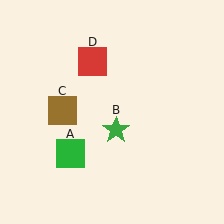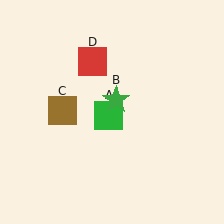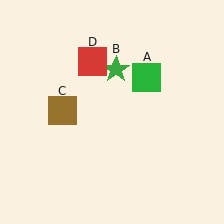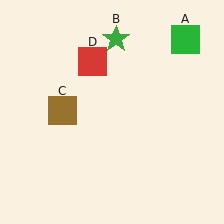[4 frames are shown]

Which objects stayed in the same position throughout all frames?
Brown square (object C) and red square (object D) remained stationary.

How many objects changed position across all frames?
2 objects changed position: green square (object A), green star (object B).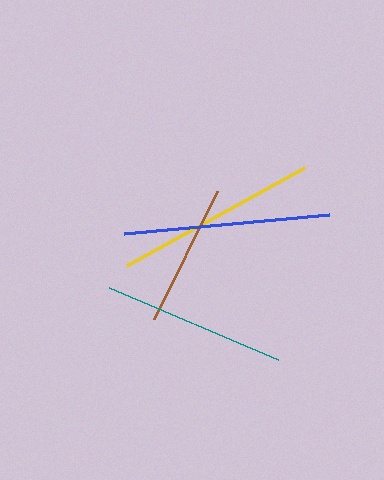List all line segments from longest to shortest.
From longest to shortest: blue, yellow, teal, brown.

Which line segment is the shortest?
The brown line is the shortest at approximately 143 pixels.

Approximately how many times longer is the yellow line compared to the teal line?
The yellow line is approximately 1.1 times the length of the teal line.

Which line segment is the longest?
The blue line is the longest at approximately 206 pixels.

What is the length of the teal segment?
The teal segment is approximately 183 pixels long.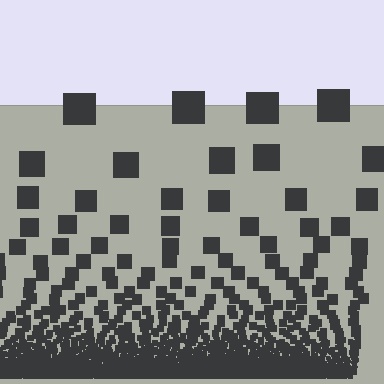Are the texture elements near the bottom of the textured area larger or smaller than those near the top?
Smaller. The gradient is inverted — elements near the bottom are smaller and denser.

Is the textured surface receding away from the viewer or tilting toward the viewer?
The surface appears to tilt toward the viewer. Texture elements get larger and sparser toward the top.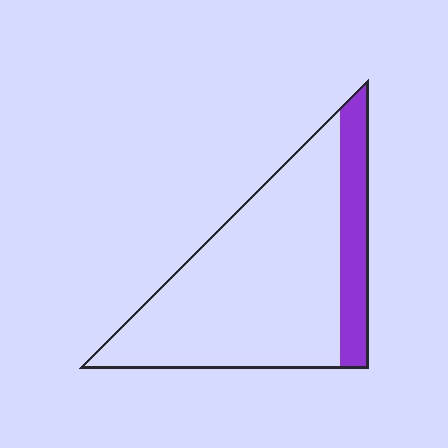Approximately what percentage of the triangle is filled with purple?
Approximately 20%.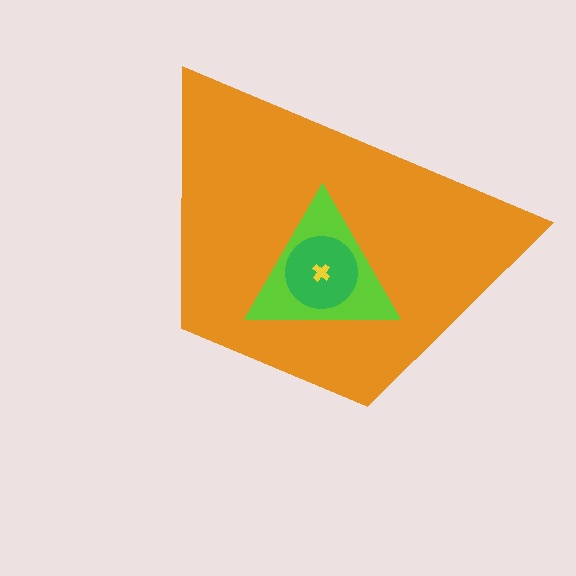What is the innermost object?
The yellow cross.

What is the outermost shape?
The orange trapezoid.